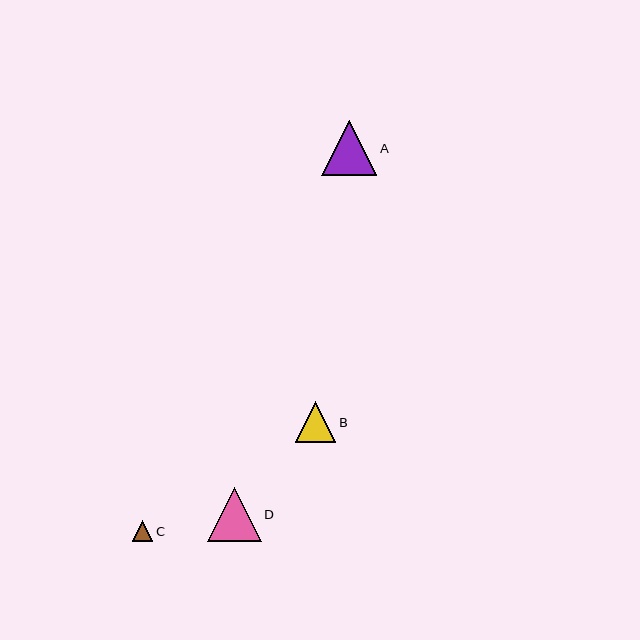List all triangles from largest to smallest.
From largest to smallest: A, D, B, C.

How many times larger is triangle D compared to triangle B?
Triangle D is approximately 1.3 times the size of triangle B.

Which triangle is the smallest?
Triangle C is the smallest with a size of approximately 21 pixels.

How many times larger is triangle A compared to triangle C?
Triangle A is approximately 2.7 times the size of triangle C.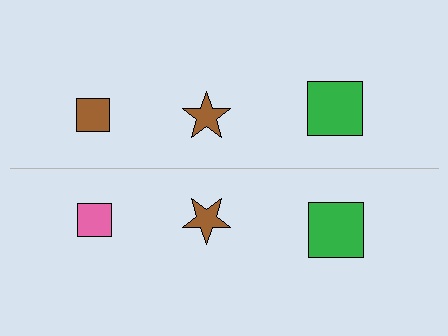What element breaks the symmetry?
The pink square on the bottom side breaks the symmetry — its mirror counterpart is brown.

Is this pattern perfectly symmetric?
No, the pattern is not perfectly symmetric. The pink square on the bottom side breaks the symmetry — its mirror counterpart is brown.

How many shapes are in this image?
There are 6 shapes in this image.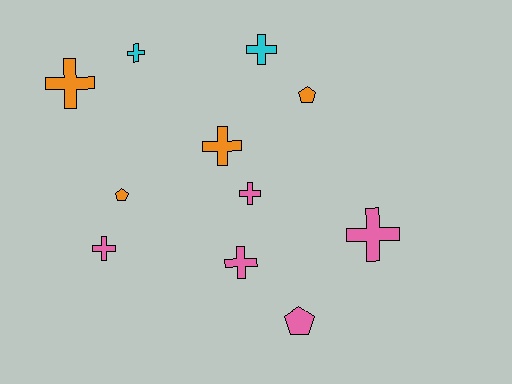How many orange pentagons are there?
There are 2 orange pentagons.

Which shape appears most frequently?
Cross, with 8 objects.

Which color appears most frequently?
Pink, with 5 objects.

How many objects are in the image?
There are 11 objects.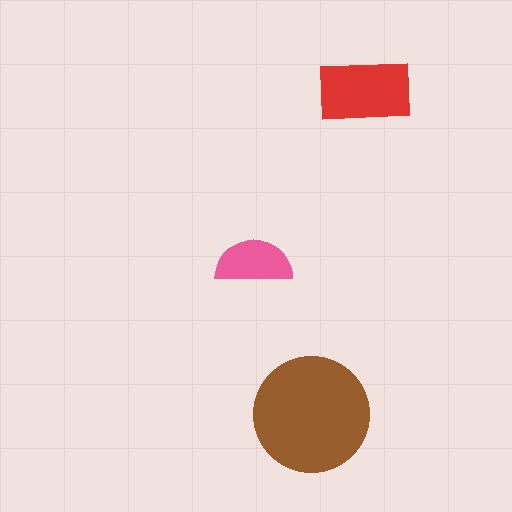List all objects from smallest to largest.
The pink semicircle, the red rectangle, the brown circle.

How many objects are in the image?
There are 3 objects in the image.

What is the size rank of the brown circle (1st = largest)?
1st.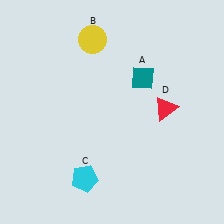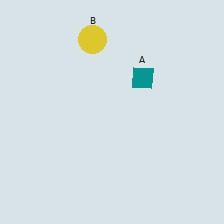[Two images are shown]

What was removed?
The cyan pentagon (C), the red triangle (D) were removed in Image 2.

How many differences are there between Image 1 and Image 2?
There are 2 differences between the two images.